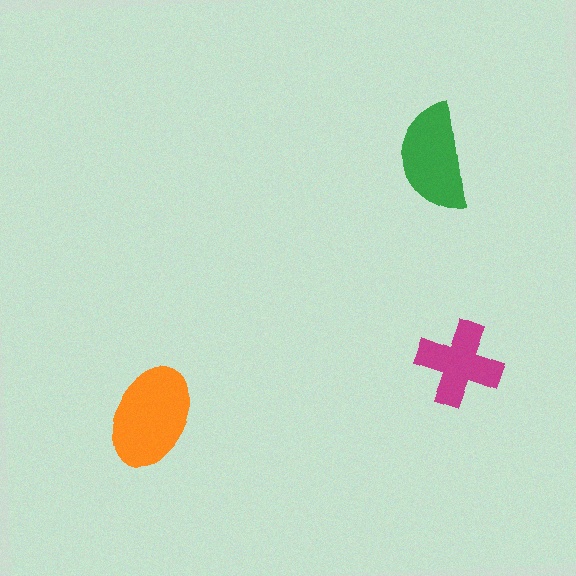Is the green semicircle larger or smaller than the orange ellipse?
Smaller.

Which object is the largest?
The orange ellipse.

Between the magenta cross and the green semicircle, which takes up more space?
The green semicircle.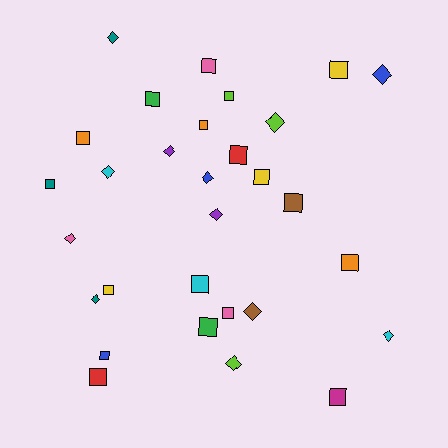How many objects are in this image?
There are 30 objects.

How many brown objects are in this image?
There are 2 brown objects.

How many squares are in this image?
There are 18 squares.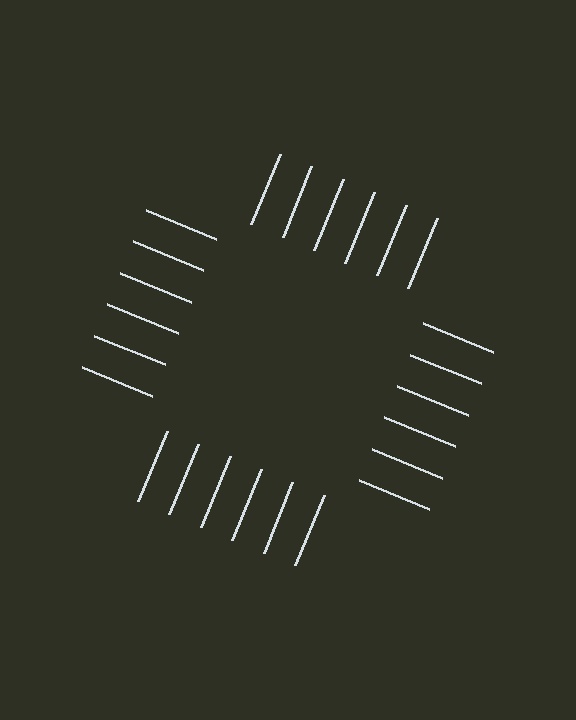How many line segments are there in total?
24 — 6 along each of the 4 edges.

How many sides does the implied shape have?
4 sides — the line-ends trace a square.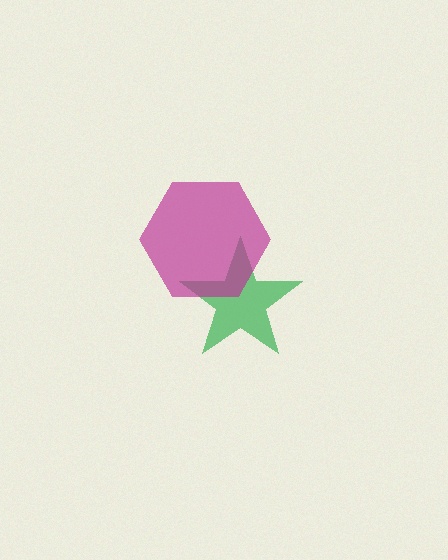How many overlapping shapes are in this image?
There are 2 overlapping shapes in the image.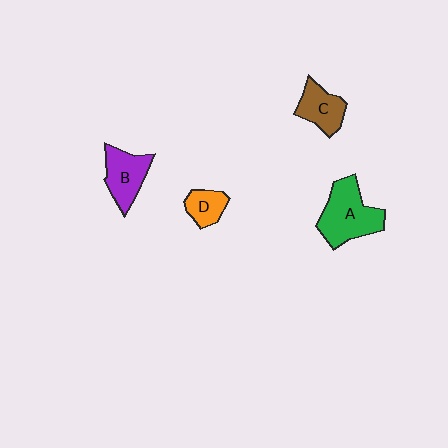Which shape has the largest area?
Shape A (green).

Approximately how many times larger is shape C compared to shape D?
Approximately 1.4 times.